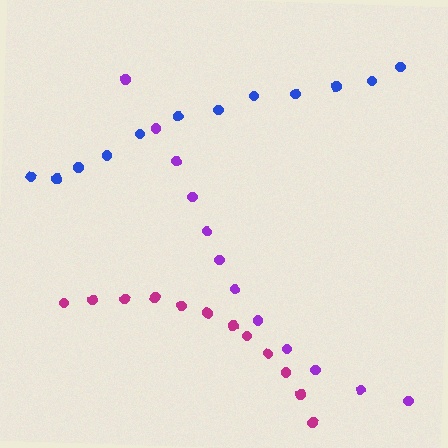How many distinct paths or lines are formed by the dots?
There are 3 distinct paths.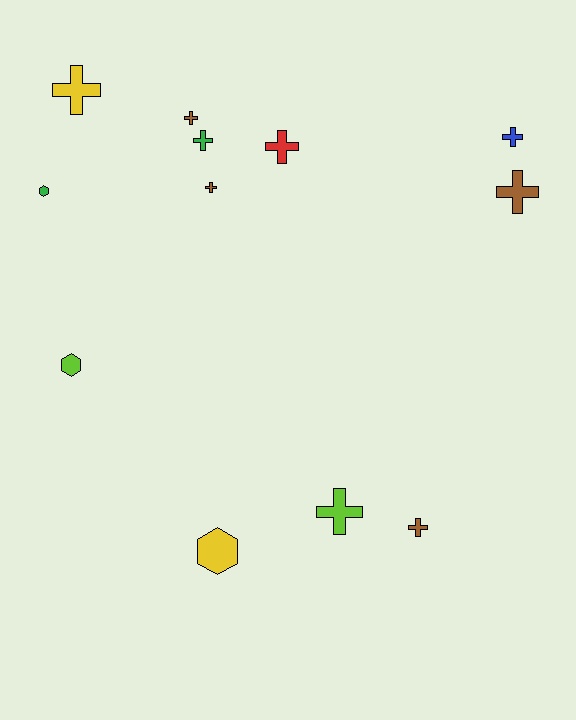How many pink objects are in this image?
There are no pink objects.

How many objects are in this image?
There are 12 objects.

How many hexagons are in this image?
There are 3 hexagons.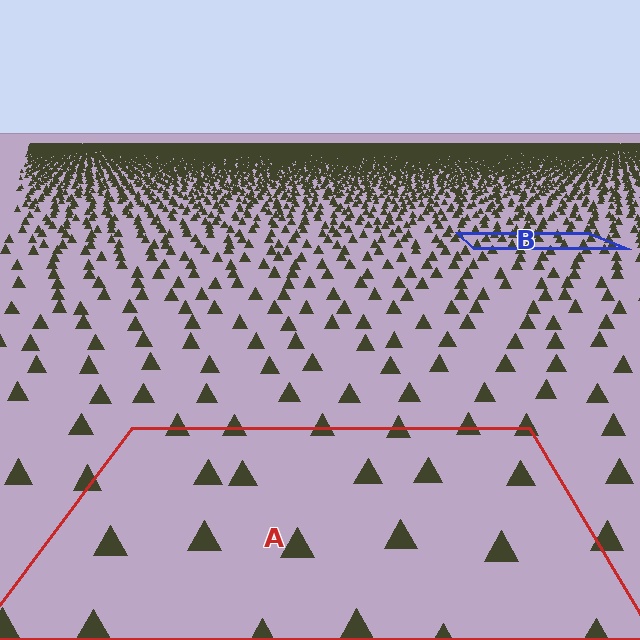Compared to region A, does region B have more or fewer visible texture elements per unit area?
Region B has more texture elements per unit area — they are packed more densely because it is farther away.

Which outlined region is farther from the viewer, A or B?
Region B is farther from the viewer — the texture elements inside it appear smaller and more densely packed.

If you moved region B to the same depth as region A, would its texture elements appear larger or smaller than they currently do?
They would appear larger. At a closer depth, the same texture elements are projected at a bigger on-screen size.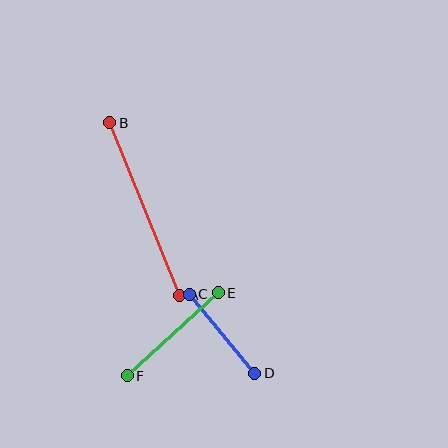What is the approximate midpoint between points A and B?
The midpoint is at approximately (145, 209) pixels.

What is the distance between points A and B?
The distance is approximately 186 pixels.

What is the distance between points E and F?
The distance is approximately 123 pixels.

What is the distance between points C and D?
The distance is approximately 103 pixels.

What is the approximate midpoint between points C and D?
The midpoint is at approximately (222, 334) pixels.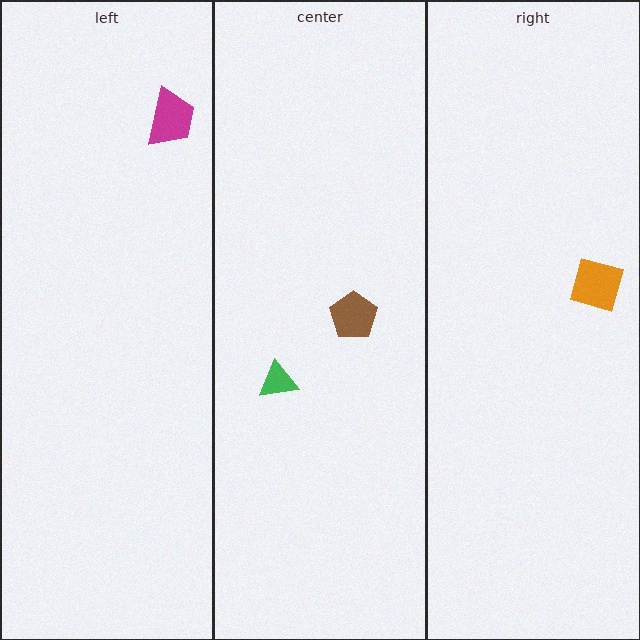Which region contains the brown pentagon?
The center region.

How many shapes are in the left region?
1.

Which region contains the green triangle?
The center region.